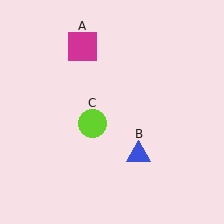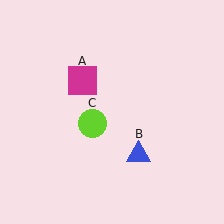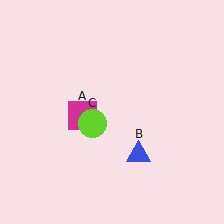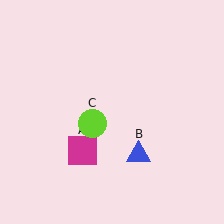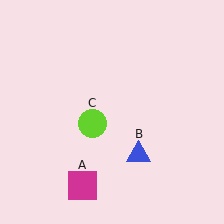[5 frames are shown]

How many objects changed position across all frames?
1 object changed position: magenta square (object A).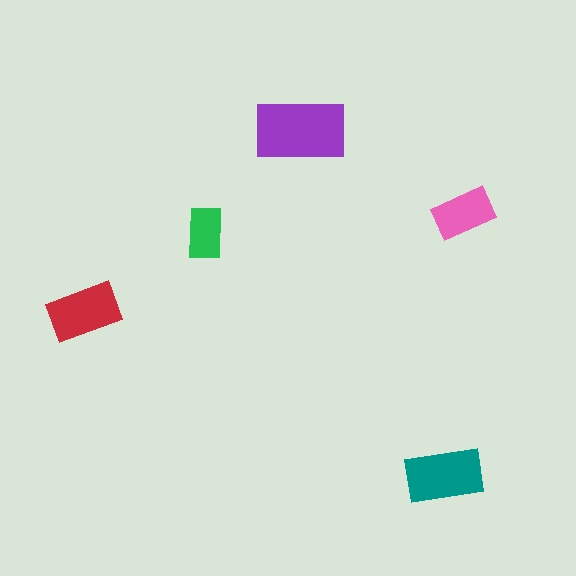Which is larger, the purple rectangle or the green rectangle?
The purple one.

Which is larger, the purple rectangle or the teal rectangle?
The purple one.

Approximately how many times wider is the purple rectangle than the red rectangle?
About 1.5 times wider.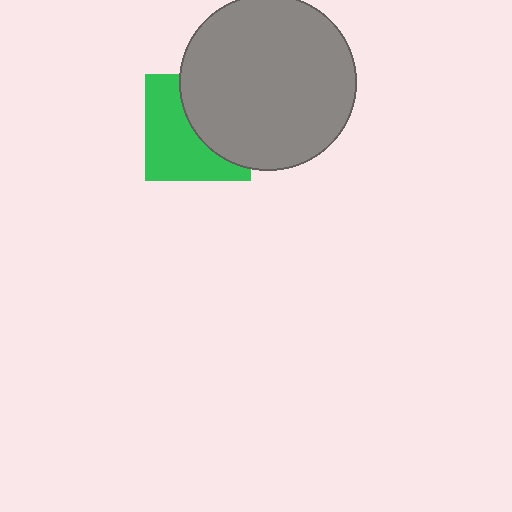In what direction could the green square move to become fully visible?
The green square could move left. That would shift it out from behind the gray circle entirely.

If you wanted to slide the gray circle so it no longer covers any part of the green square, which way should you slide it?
Slide it right — that is the most direct way to separate the two shapes.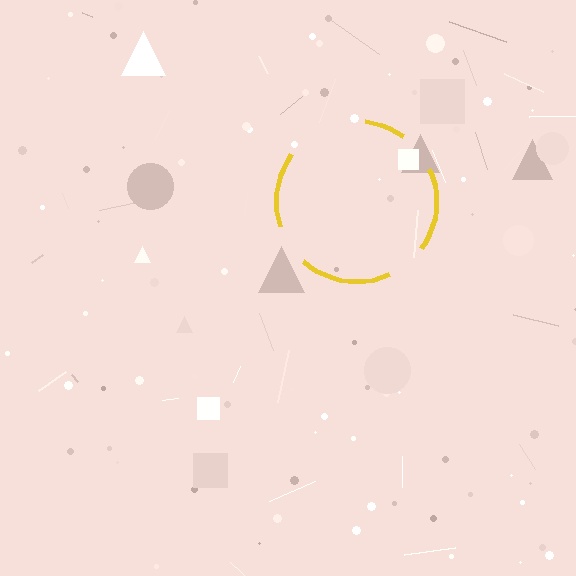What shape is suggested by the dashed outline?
The dashed outline suggests a circle.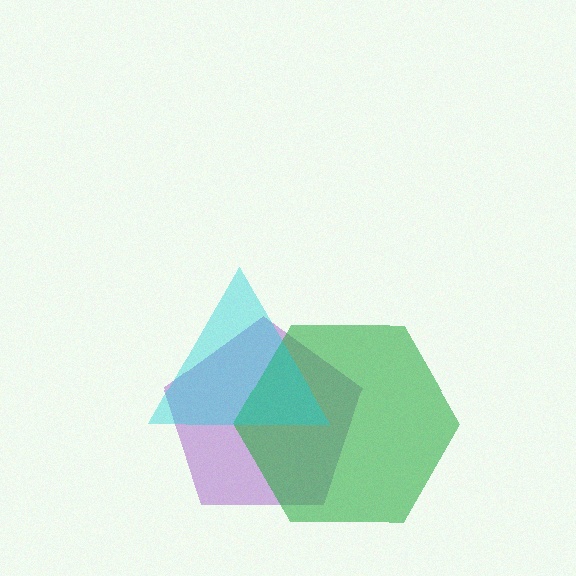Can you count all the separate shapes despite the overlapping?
Yes, there are 3 separate shapes.